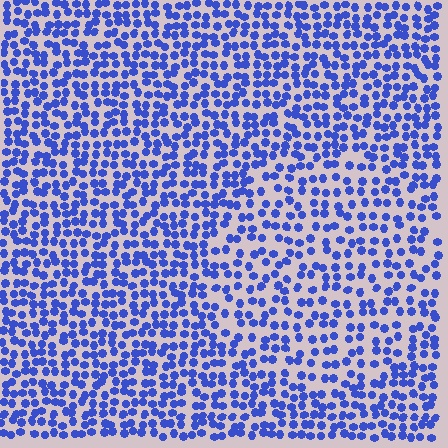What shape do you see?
I see a circle.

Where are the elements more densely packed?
The elements are more densely packed outside the circle boundary.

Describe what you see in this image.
The image contains small blue elements arranged at two different densities. A circle-shaped region is visible where the elements are less densely packed than the surrounding area.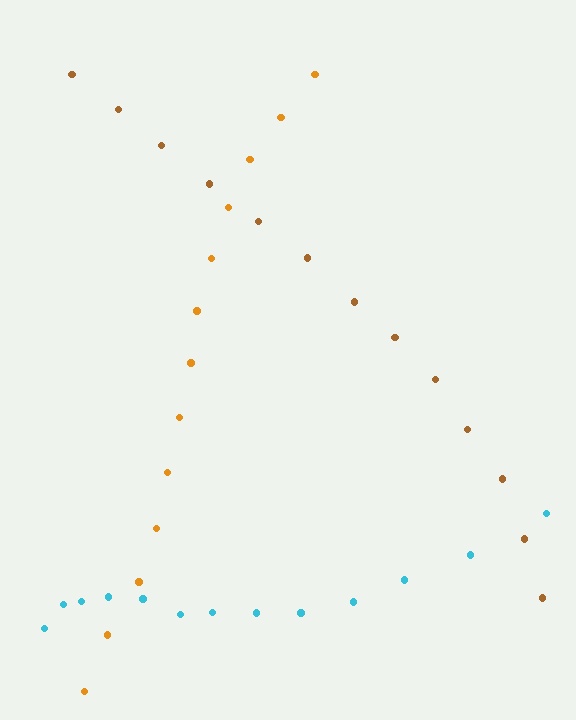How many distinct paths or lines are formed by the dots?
There are 3 distinct paths.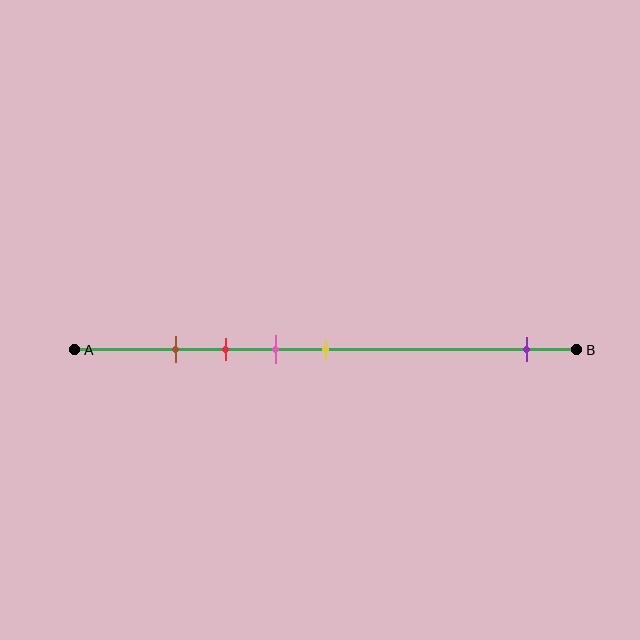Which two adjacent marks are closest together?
The brown and red marks are the closest adjacent pair.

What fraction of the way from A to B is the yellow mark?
The yellow mark is approximately 50% (0.5) of the way from A to B.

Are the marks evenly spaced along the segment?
No, the marks are not evenly spaced.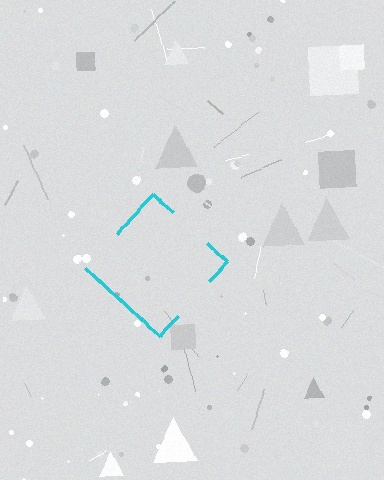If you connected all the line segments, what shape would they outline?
They would outline a diamond.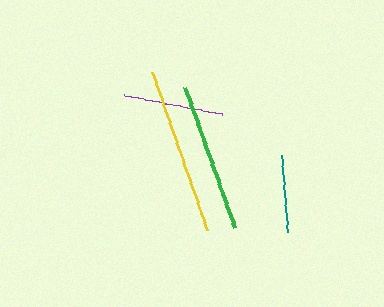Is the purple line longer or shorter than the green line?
The green line is longer than the purple line.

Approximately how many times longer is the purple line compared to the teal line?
The purple line is approximately 1.3 times the length of the teal line.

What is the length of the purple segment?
The purple segment is approximately 100 pixels long.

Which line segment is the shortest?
The teal line is the shortest at approximately 78 pixels.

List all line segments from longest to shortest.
From longest to shortest: yellow, green, purple, teal.